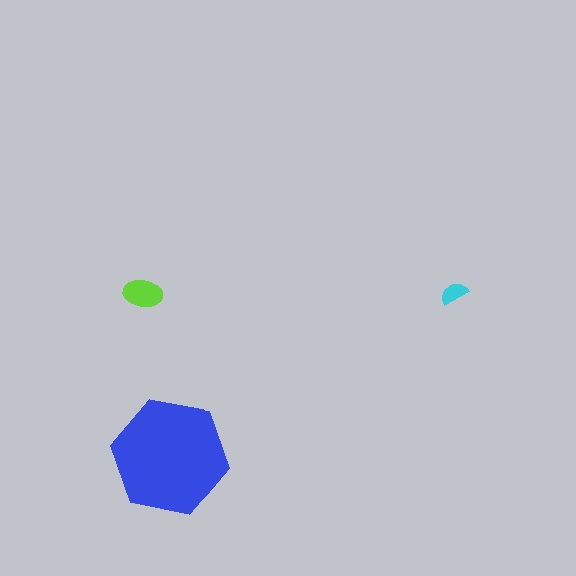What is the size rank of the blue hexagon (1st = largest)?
1st.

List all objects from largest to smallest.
The blue hexagon, the lime ellipse, the cyan semicircle.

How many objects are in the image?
There are 3 objects in the image.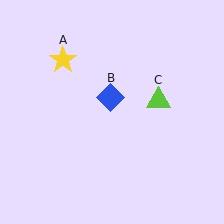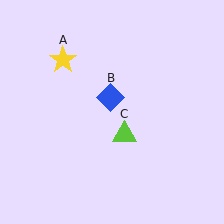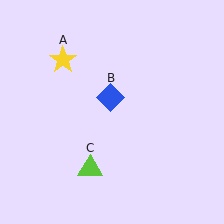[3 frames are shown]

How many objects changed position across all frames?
1 object changed position: lime triangle (object C).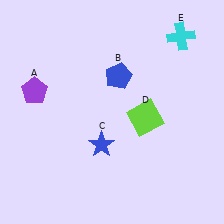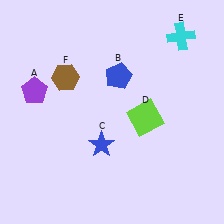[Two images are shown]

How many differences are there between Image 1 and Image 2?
There is 1 difference between the two images.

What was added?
A brown hexagon (F) was added in Image 2.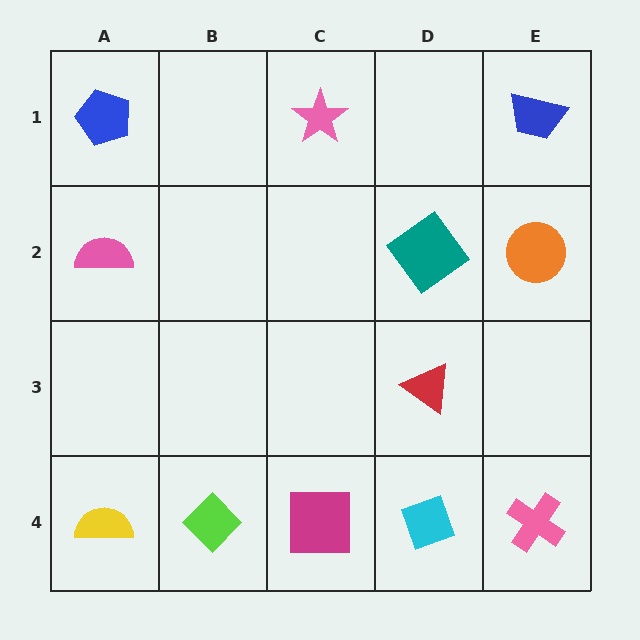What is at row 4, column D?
A cyan diamond.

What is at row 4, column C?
A magenta square.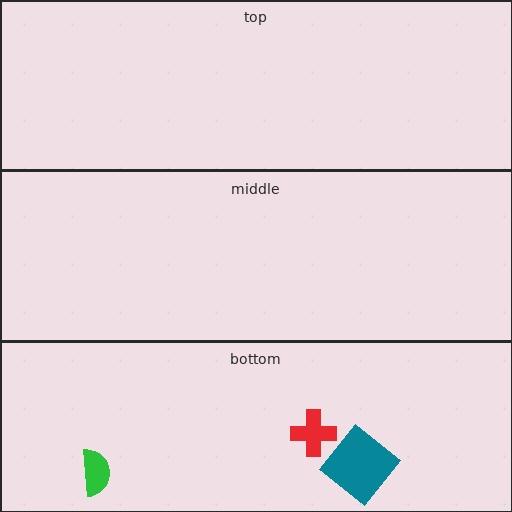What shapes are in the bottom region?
The red cross, the teal diamond, the green semicircle.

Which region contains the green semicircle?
The bottom region.